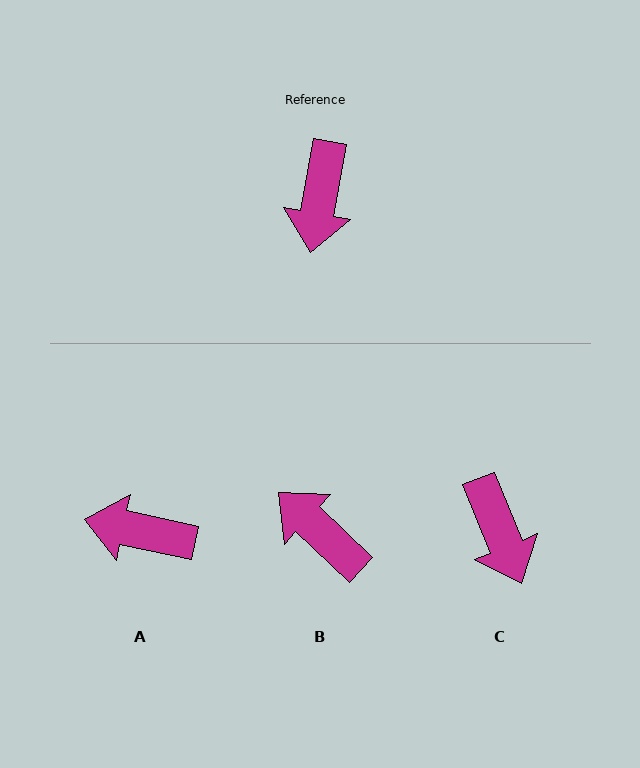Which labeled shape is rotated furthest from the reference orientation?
B, about 123 degrees away.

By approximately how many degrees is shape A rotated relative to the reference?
Approximately 92 degrees clockwise.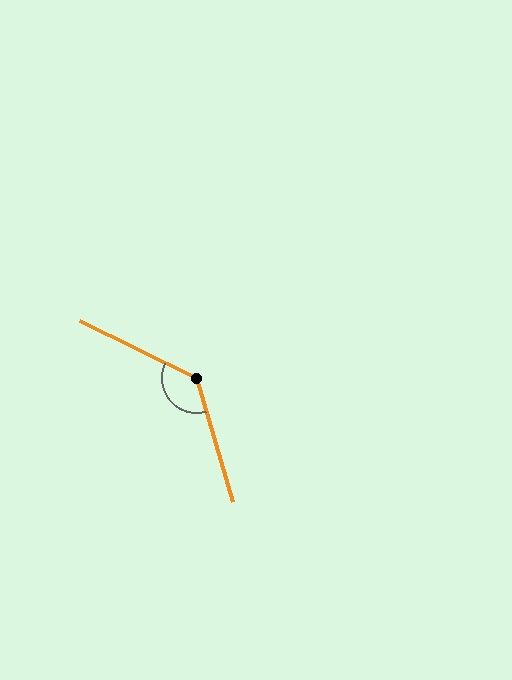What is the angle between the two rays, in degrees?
Approximately 132 degrees.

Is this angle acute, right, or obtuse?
It is obtuse.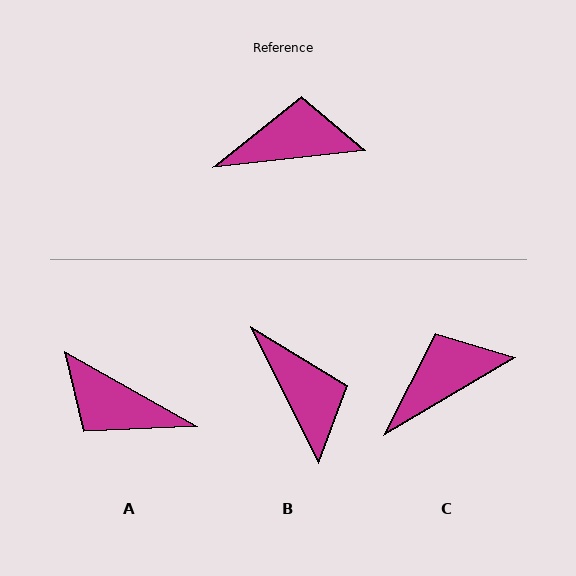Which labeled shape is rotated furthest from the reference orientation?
A, about 144 degrees away.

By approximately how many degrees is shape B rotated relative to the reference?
Approximately 70 degrees clockwise.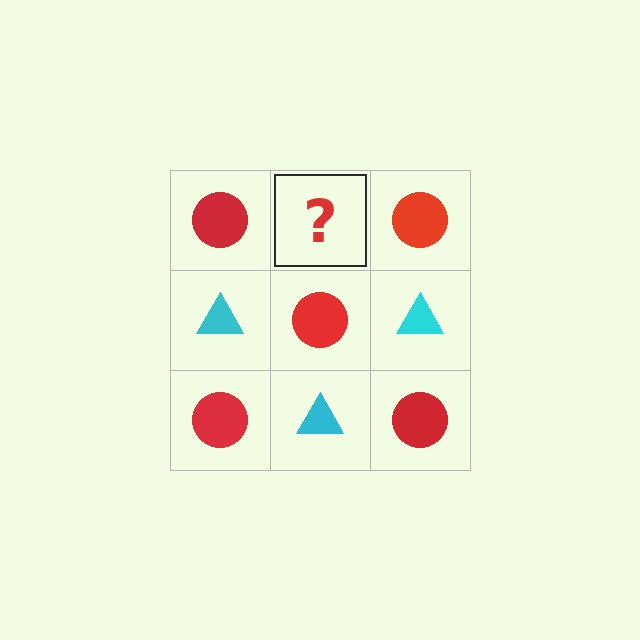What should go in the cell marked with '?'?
The missing cell should contain a cyan triangle.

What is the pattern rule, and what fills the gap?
The rule is that it alternates red circle and cyan triangle in a checkerboard pattern. The gap should be filled with a cyan triangle.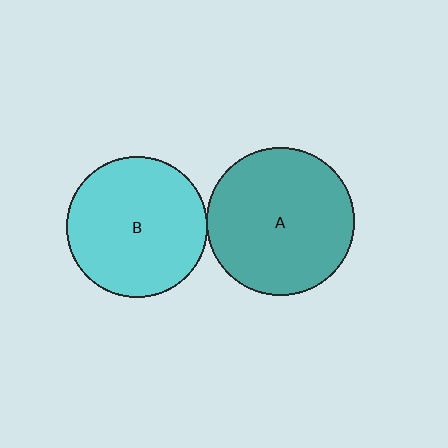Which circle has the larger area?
Circle A (teal).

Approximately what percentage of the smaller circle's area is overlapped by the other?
Approximately 5%.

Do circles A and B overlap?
Yes.